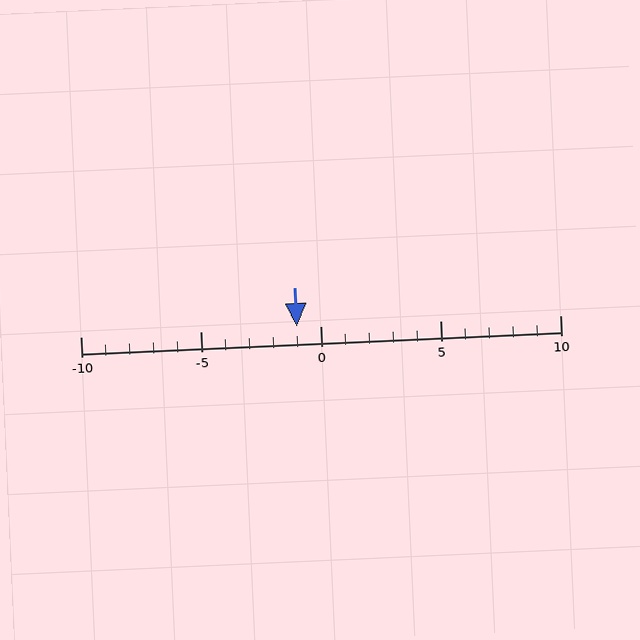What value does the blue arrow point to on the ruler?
The blue arrow points to approximately -1.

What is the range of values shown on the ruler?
The ruler shows values from -10 to 10.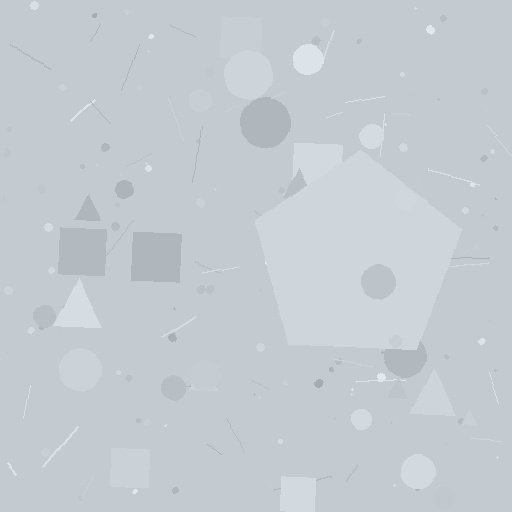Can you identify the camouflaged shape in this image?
The camouflaged shape is a pentagon.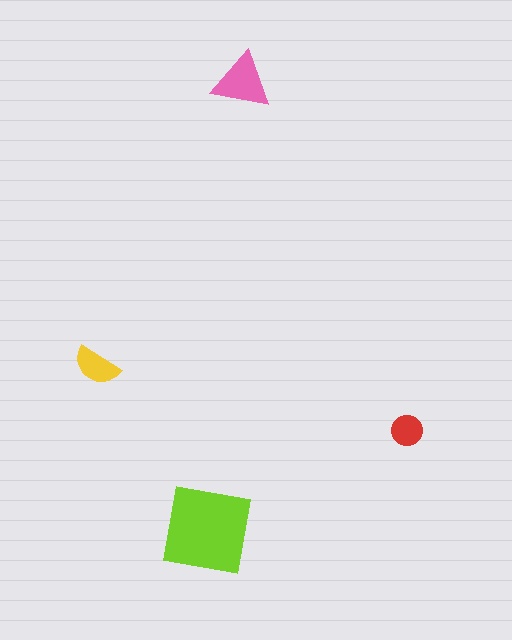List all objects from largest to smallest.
The lime square, the pink triangle, the yellow semicircle, the red circle.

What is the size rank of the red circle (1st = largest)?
4th.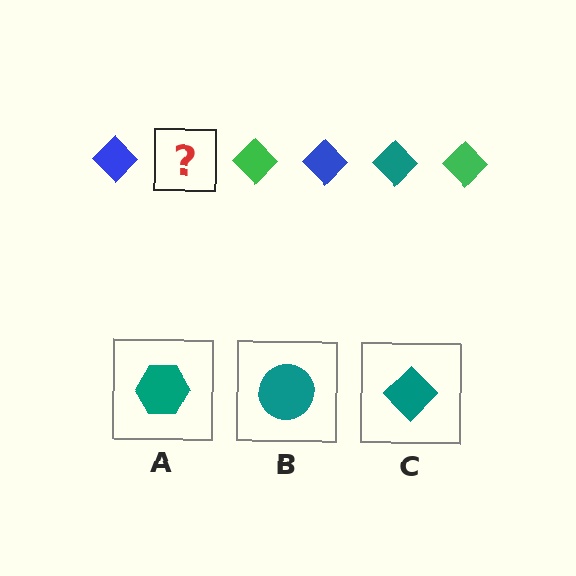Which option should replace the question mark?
Option C.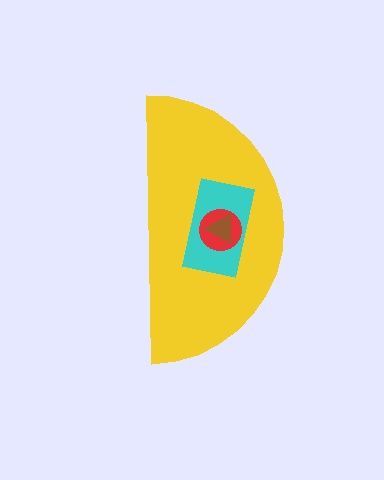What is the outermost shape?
The yellow semicircle.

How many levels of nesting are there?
4.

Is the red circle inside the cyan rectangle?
Yes.